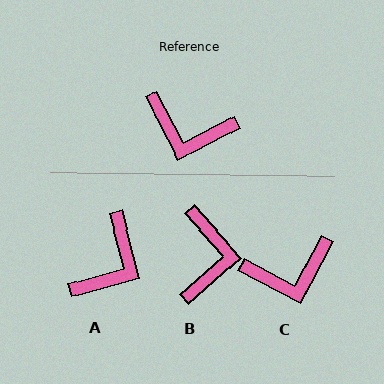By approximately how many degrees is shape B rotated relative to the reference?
Approximately 104 degrees counter-clockwise.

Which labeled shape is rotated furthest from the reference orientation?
B, about 104 degrees away.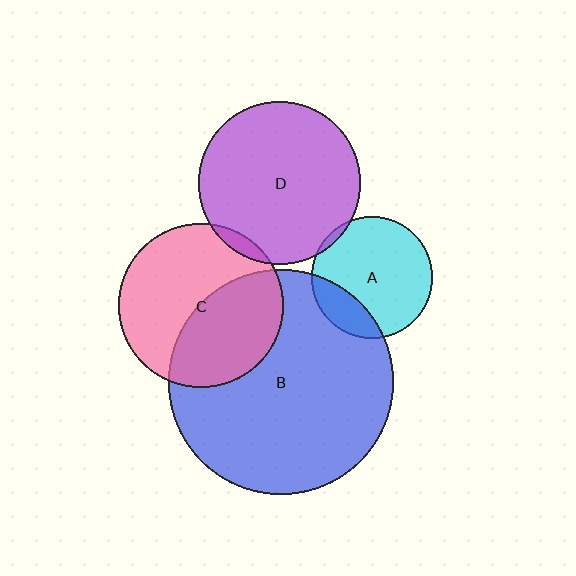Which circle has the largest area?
Circle B (blue).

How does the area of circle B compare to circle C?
Approximately 1.9 times.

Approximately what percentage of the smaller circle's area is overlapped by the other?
Approximately 5%.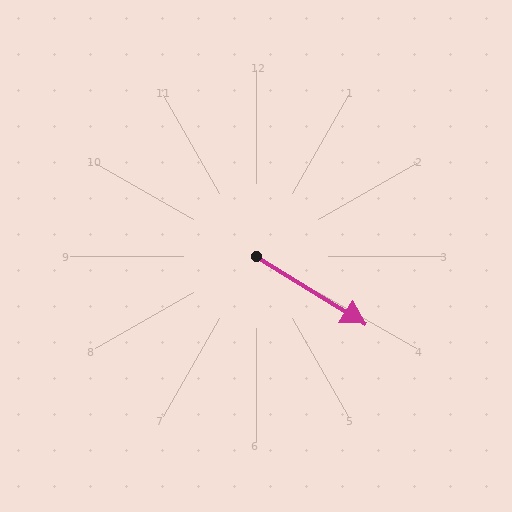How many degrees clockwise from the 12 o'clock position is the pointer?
Approximately 122 degrees.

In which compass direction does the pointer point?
Southeast.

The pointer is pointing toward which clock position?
Roughly 4 o'clock.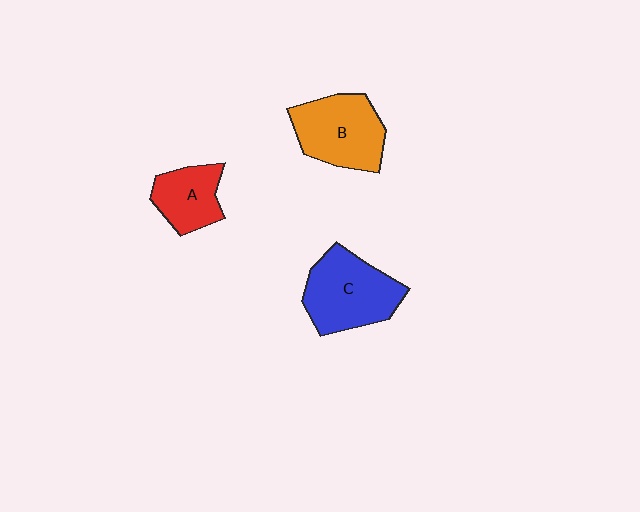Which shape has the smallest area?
Shape A (red).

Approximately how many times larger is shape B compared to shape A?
Approximately 1.5 times.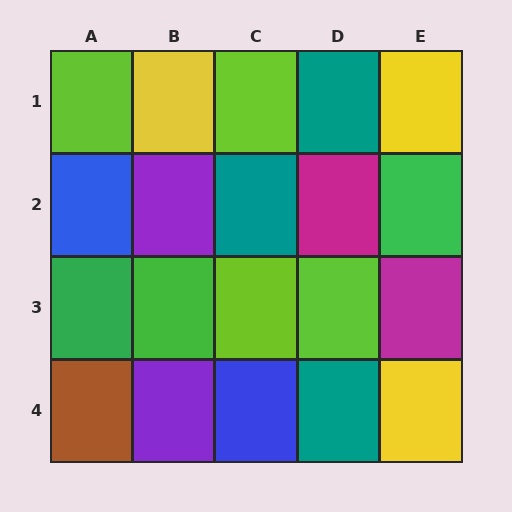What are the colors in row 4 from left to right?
Brown, purple, blue, teal, yellow.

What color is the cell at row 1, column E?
Yellow.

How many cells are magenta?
2 cells are magenta.